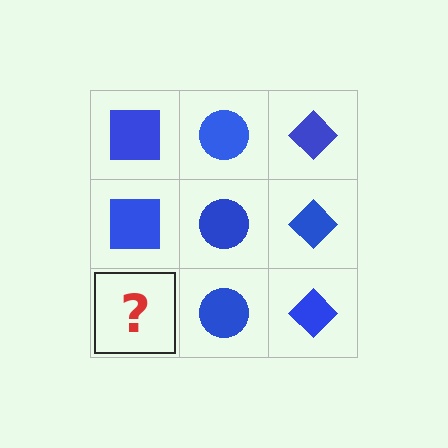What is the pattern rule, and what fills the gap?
The rule is that each column has a consistent shape. The gap should be filled with a blue square.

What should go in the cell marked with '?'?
The missing cell should contain a blue square.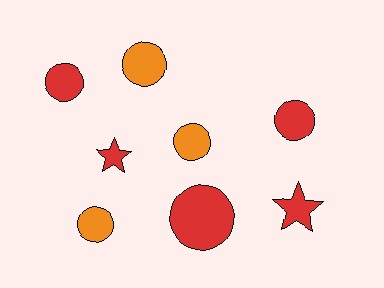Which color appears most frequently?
Red, with 5 objects.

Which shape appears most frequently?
Circle, with 6 objects.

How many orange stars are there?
There are no orange stars.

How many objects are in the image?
There are 8 objects.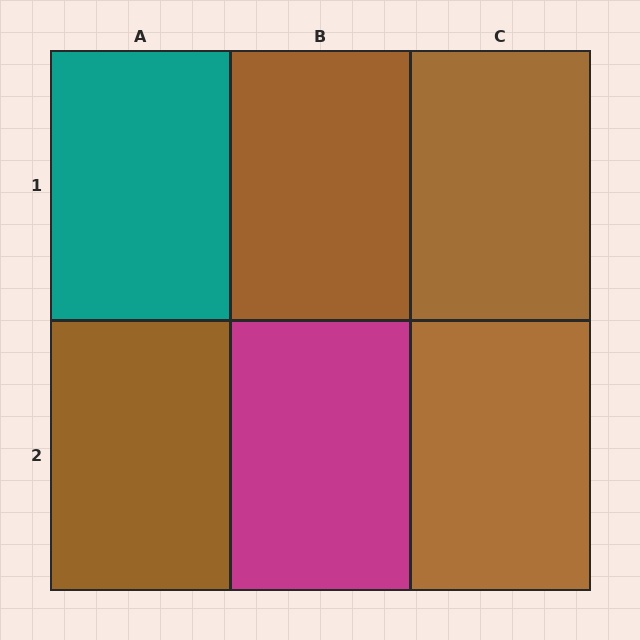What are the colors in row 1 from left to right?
Teal, brown, brown.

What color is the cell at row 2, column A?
Brown.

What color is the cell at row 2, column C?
Brown.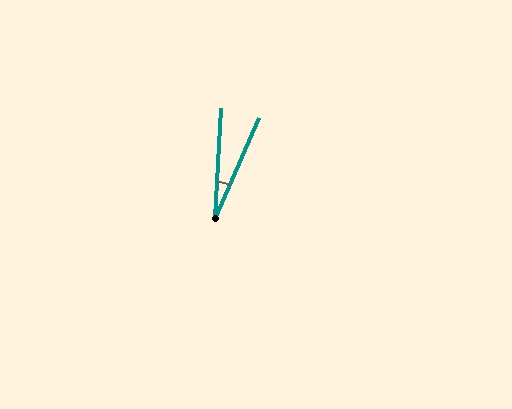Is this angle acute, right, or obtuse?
It is acute.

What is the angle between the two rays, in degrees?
Approximately 20 degrees.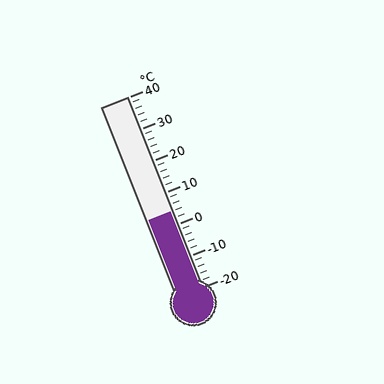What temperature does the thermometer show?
The thermometer shows approximately 4°C.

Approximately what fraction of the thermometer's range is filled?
The thermometer is filled to approximately 40% of its range.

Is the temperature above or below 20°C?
The temperature is below 20°C.